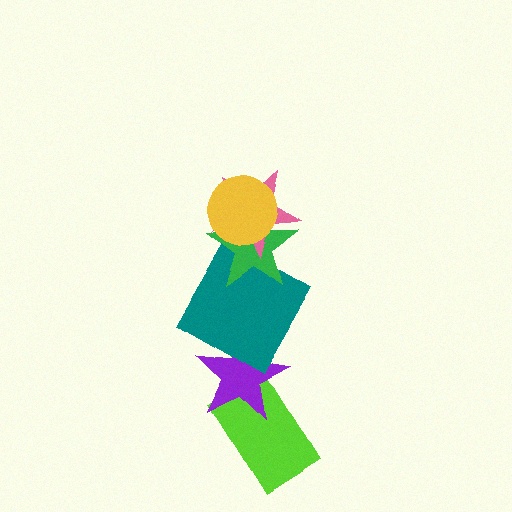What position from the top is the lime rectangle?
The lime rectangle is 6th from the top.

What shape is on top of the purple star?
The teal square is on top of the purple star.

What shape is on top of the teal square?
The green star is on top of the teal square.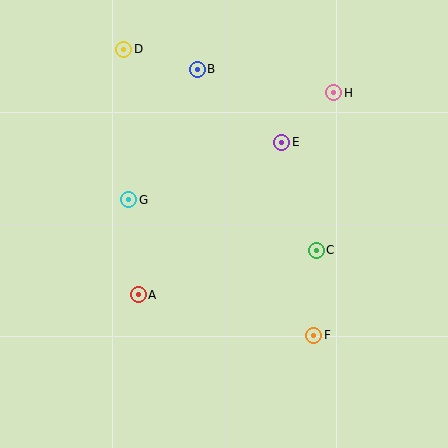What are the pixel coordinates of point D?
Point D is at (124, 49).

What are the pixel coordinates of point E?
Point E is at (282, 142).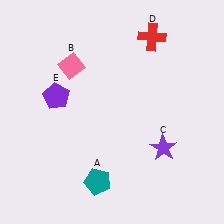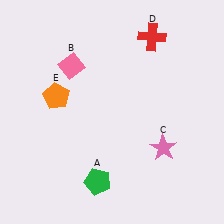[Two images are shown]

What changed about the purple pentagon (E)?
In Image 1, E is purple. In Image 2, it changed to orange.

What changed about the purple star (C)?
In Image 1, C is purple. In Image 2, it changed to pink.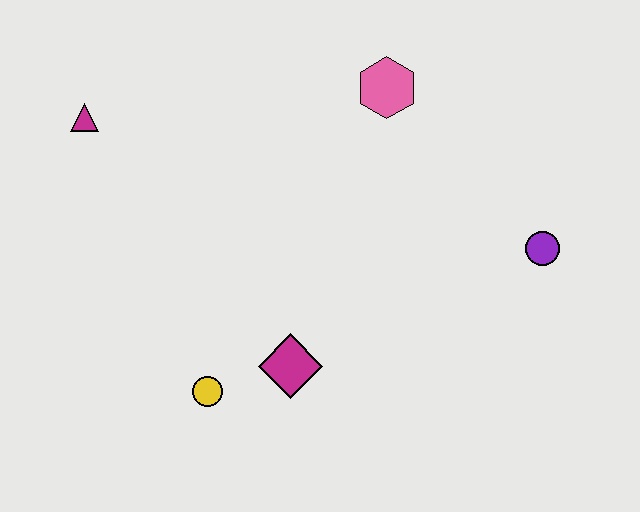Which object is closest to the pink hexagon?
The purple circle is closest to the pink hexagon.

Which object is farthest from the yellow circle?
The purple circle is farthest from the yellow circle.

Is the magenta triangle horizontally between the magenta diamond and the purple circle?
No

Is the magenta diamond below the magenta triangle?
Yes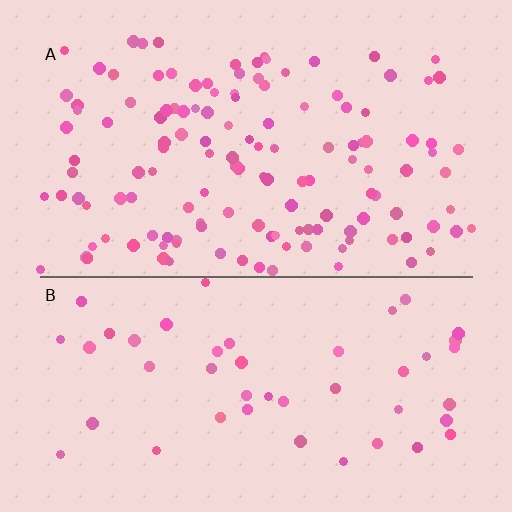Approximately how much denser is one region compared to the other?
Approximately 2.9× — region A over region B.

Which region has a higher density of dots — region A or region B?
A (the top).